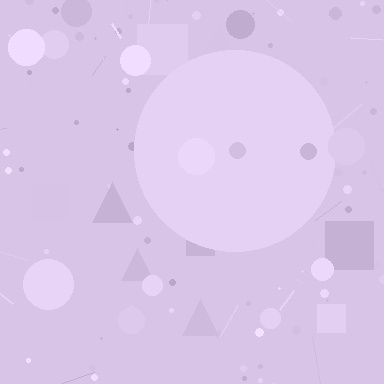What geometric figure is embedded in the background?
A circle is embedded in the background.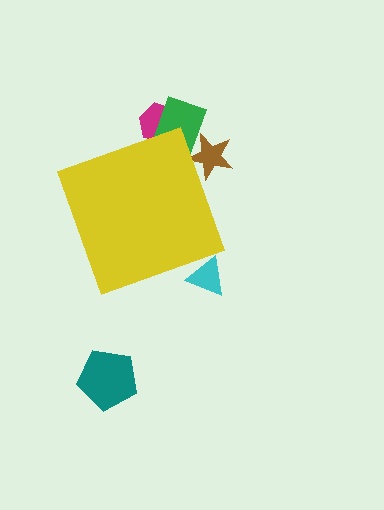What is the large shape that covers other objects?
A yellow diamond.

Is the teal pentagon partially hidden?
No, the teal pentagon is fully visible.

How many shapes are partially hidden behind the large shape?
4 shapes are partially hidden.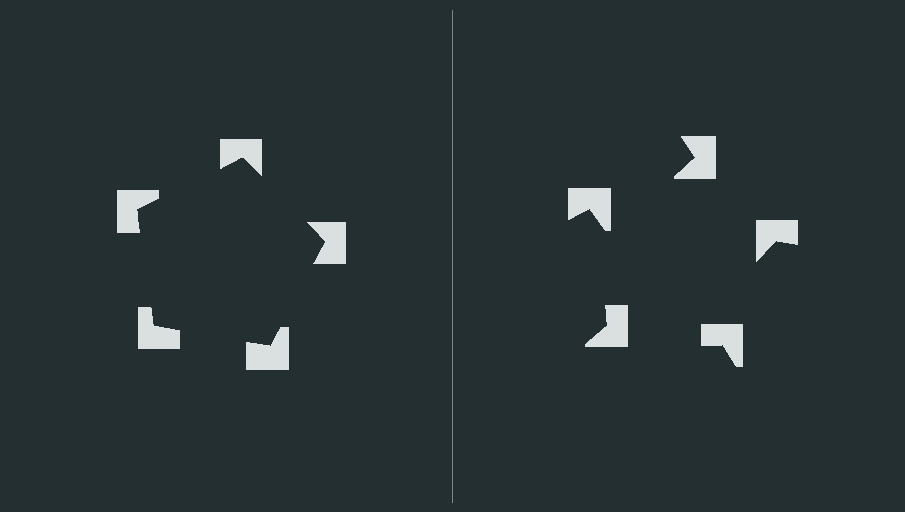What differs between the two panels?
The notched squares are positioned identically on both sides; only the wedge orientations differ. On the left they align to a pentagon; on the right they are misaligned.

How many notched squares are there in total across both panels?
10 — 5 on each side.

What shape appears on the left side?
An illusory pentagon.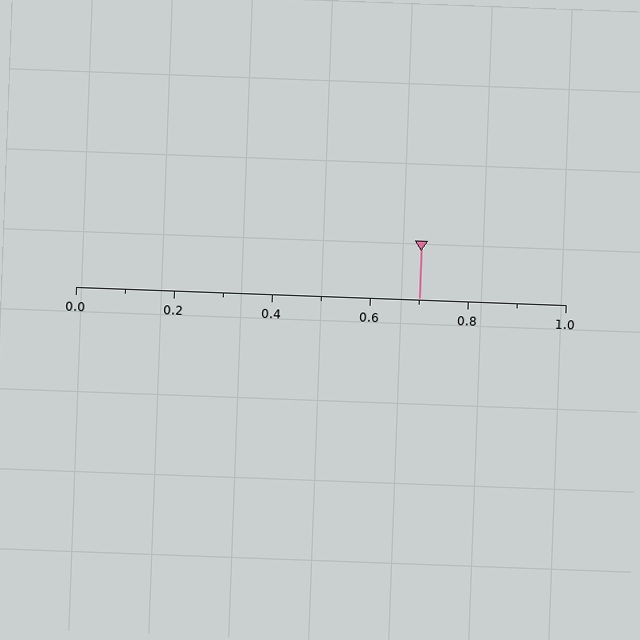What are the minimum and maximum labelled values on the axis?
The axis runs from 0.0 to 1.0.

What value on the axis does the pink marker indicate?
The marker indicates approximately 0.7.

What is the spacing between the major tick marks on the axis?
The major ticks are spaced 0.2 apart.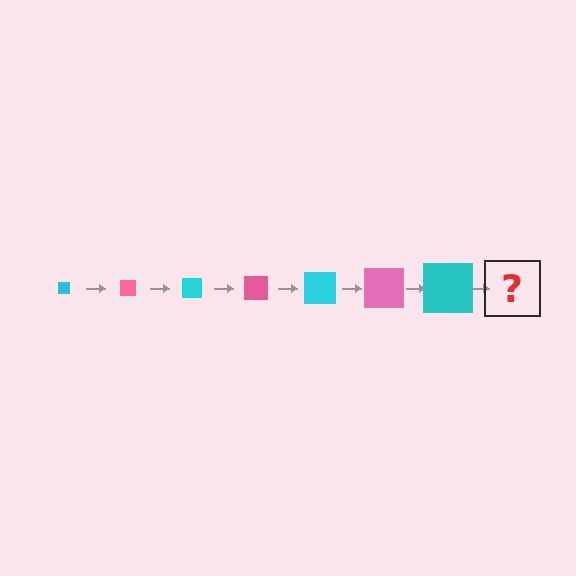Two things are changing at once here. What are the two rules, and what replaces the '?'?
The two rules are that the square grows larger each step and the color cycles through cyan and pink. The '?' should be a pink square, larger than the previous one.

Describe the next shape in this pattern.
It should be a pink square, larger than the previous one.